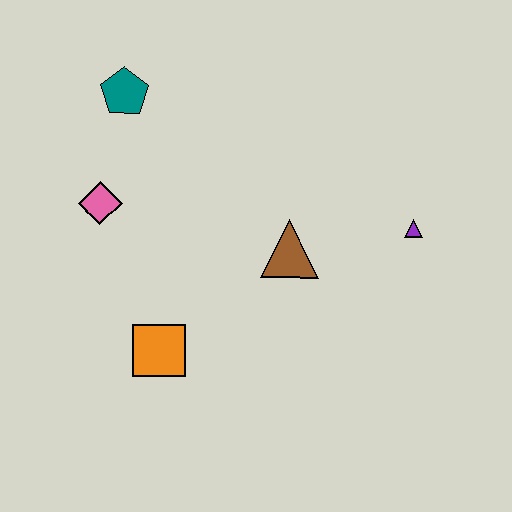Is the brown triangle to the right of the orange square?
Yes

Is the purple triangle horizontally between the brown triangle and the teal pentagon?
No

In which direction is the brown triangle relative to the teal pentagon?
The brown triangle is to the right of the teal pentagon.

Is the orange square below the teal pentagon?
Yes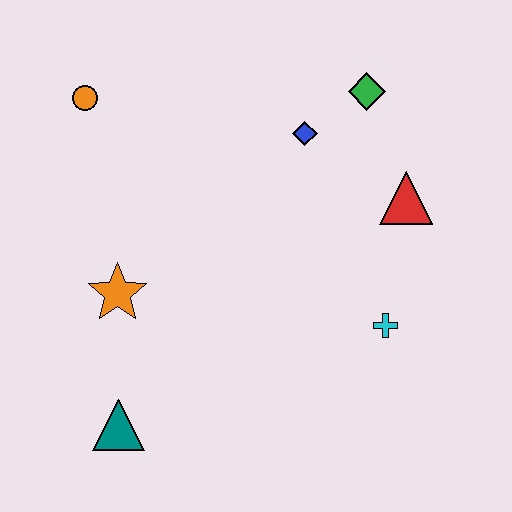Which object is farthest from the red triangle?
The teal triangle is farthest from the red triangle.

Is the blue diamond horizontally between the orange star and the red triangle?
Yes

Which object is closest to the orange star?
The teal triangle is closest to the orange star.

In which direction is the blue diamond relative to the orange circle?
The blue diamond is to the right of the orange circle.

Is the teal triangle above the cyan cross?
No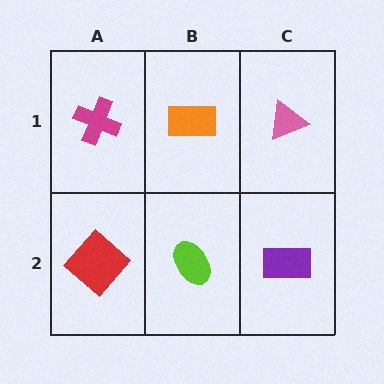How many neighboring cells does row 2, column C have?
2.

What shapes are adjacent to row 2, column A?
A magenta cross (row 1, column A), a lime ellipse (row 2, column B).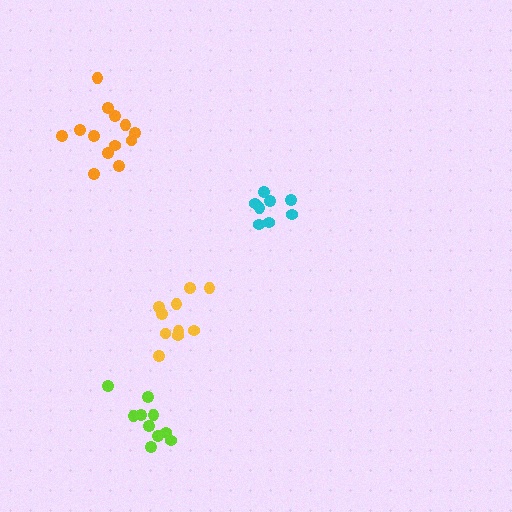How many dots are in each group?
Group 1: 10 dots, Group 2: 13 dots, Group 3: 10 dots, Group 4: 8 dots (41 total).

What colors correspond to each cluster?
The clusters are colored: yellow, orange, lime, cyan.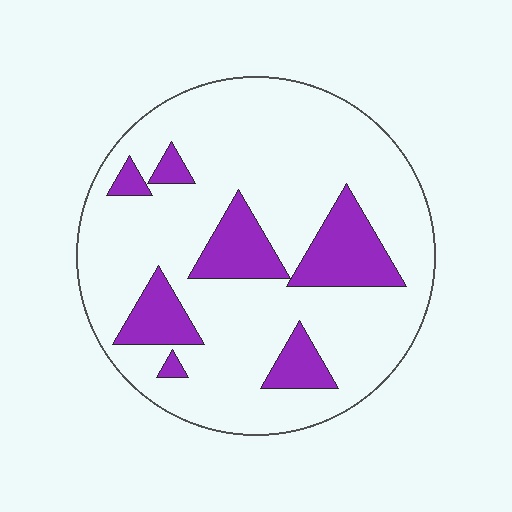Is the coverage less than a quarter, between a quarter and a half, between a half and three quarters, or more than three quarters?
Less than a quarter.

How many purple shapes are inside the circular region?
7.